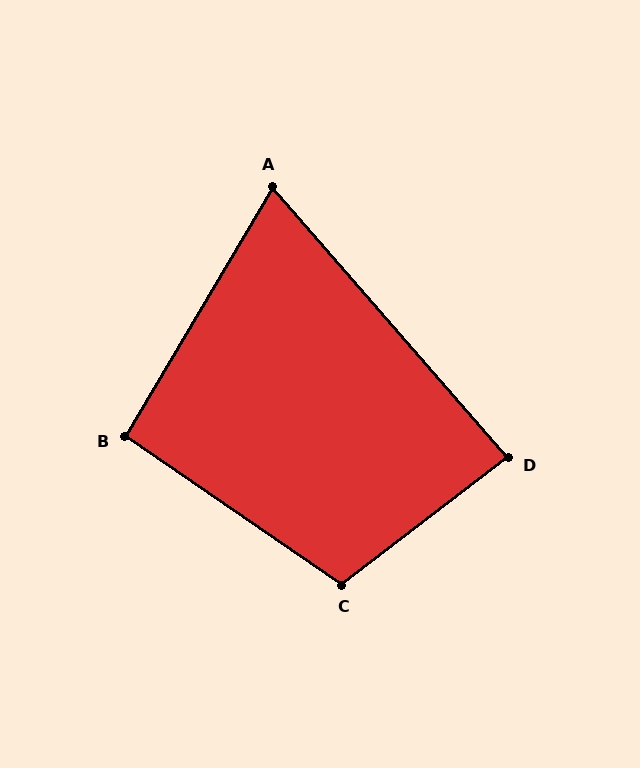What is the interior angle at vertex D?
Approximately 86 degrees (approximately right).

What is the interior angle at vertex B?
Approximately 94 degrees (approximately right).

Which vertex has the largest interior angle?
C, at approximately 108 degrees.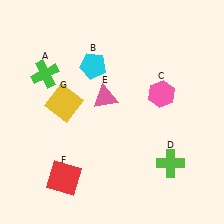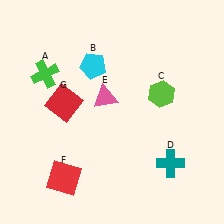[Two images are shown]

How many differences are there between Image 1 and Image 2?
There are 3 differences between the two images.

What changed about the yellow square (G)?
In Image 1, G is yellow. In Image 2, it changed to red.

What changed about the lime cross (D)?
In Image 1, D is lime. In Image 2, it changed to teal.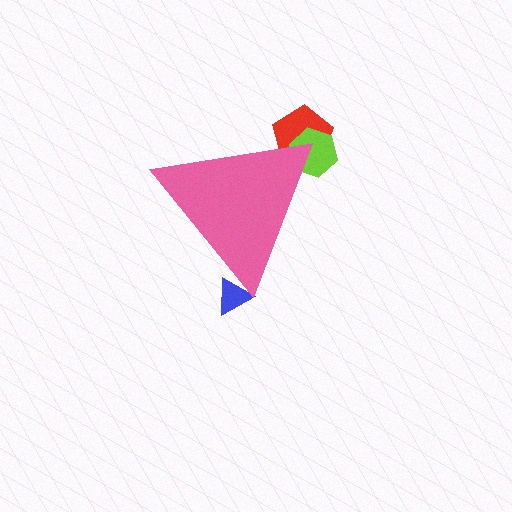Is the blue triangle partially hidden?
Yes, the blue triangle is partially hidden behind the pink triangle.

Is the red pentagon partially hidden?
Yes, the red pentagon is partially hidden behind the pink triangle.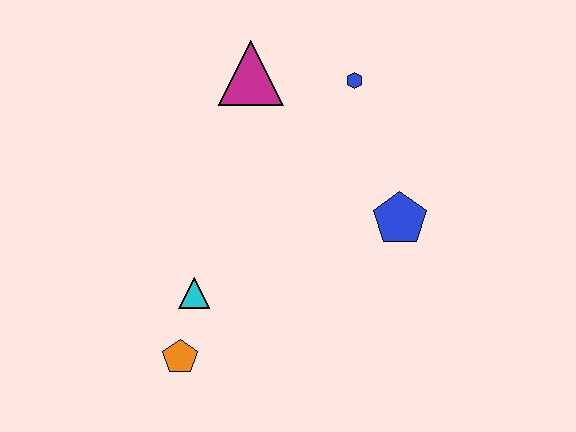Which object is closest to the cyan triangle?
The orange pentagon is closest to the cyan triangle.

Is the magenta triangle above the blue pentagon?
Yes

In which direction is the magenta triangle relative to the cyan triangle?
The magenta triangle is above the cyan triangle.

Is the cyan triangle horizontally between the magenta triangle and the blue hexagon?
No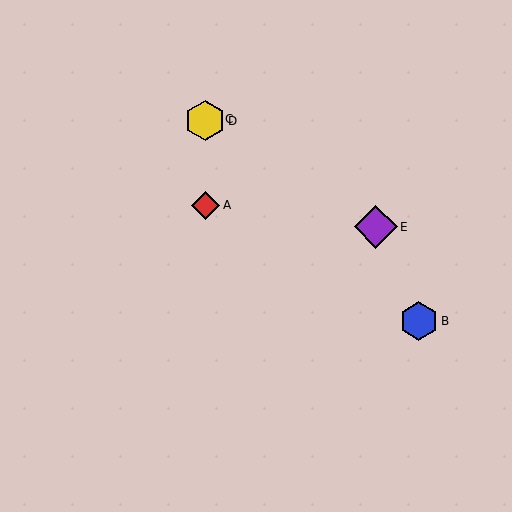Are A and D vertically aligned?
Yes, both are at x≈205.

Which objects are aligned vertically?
Objects A, C, D are aligned vertically.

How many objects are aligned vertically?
3 objects (A, C, D) are aligned vertically.